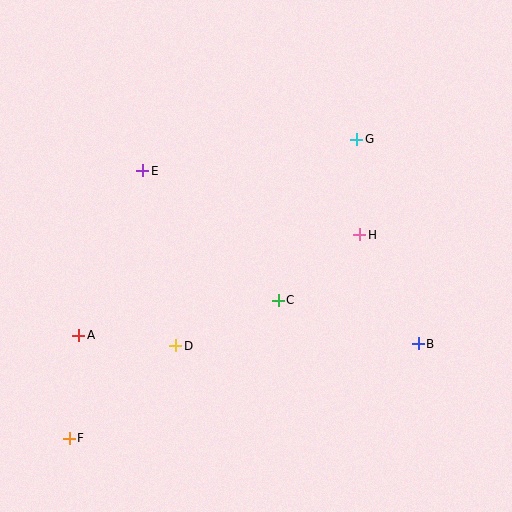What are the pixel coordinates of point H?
Point H is at (360, 235).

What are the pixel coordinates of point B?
Point B is at (418, 344).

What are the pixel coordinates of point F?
Point F is at (69, 438).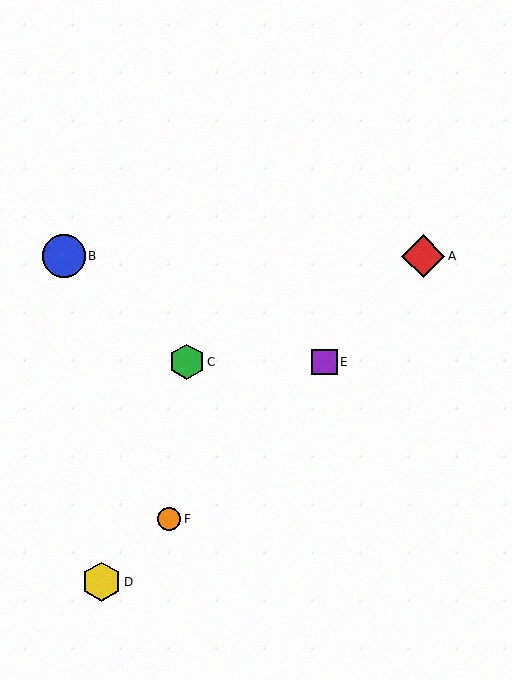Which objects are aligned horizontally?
Objects C, E are aligned horizontally.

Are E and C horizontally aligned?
Yes, both are at y≈362.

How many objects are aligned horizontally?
2 objects (C, E) are aligned horizontally.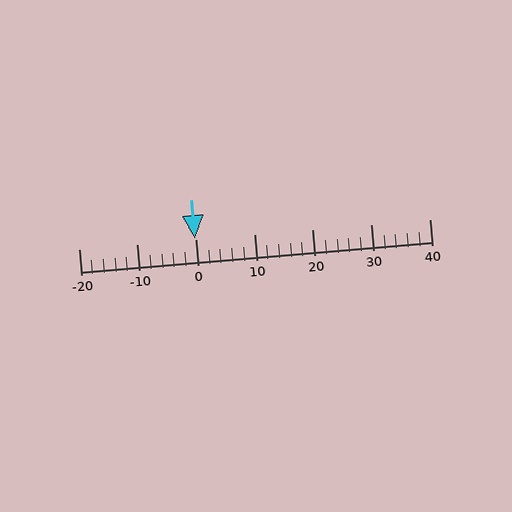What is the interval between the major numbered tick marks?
The major tick marks are spaced 10 units apart.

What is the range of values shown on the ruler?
The ruler shows values from -20 to 40.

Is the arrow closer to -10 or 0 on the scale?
The arrow is closer to 0.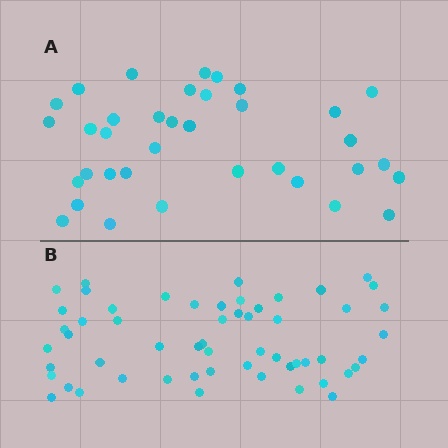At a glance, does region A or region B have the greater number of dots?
Region B (the bottom region) has more dots.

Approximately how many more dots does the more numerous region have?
Region B has approximately 20 more dots than region A.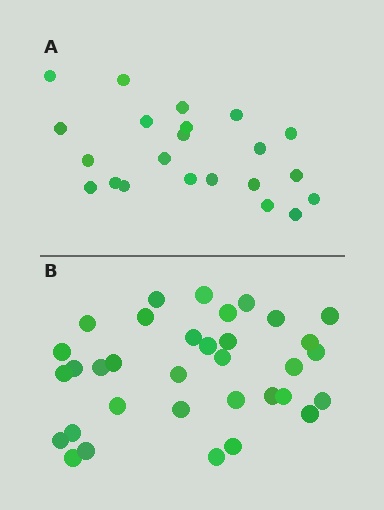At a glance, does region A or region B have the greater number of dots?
Region B (the bottom region) has more dots.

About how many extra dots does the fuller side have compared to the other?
Region B has roughly 12 or so more dots than region A.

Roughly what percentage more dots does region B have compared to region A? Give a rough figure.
About 55% more.